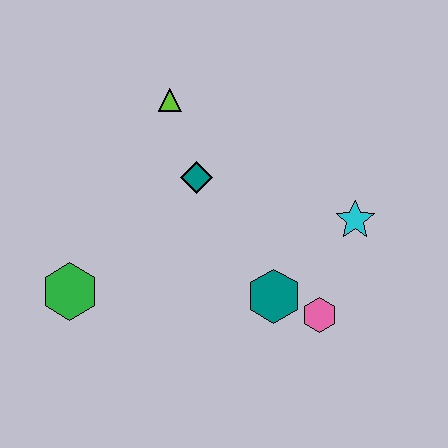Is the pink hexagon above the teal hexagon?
No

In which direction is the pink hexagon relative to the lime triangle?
The pink hexagon is below the lime triangle.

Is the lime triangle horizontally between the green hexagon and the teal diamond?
Yes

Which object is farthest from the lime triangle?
The pink hexagon is farthest from the lime triangle.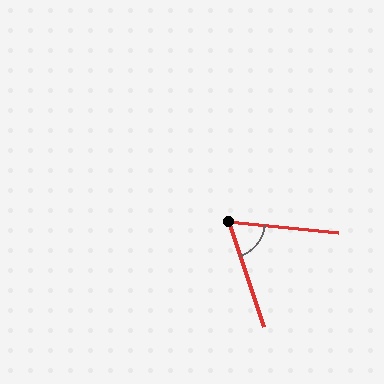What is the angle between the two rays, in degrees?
Approximately 66 degrees.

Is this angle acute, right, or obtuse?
It is acute.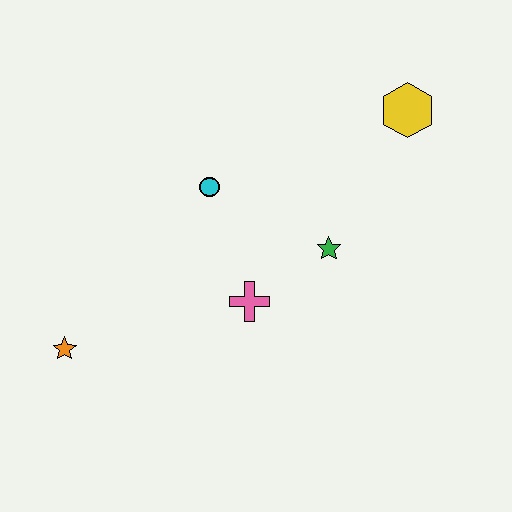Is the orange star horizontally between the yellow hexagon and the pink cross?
No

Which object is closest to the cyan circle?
The pink cross is closest to the cyan circle.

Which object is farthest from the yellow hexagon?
The orange star is farthest from the yellow hexagon.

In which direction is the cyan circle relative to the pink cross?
The cyan circle is above the pink cross.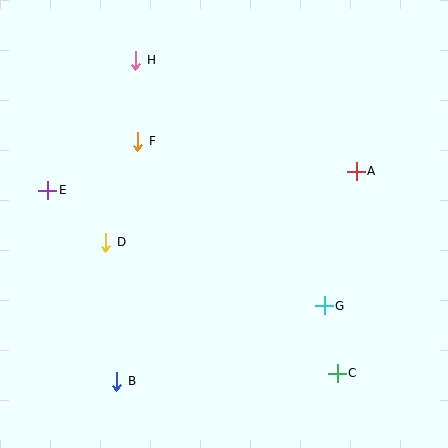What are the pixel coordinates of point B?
Point B is at (117, 381).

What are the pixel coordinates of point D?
Point D is at (106, 242).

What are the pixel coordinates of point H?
Point H is at (136, 60).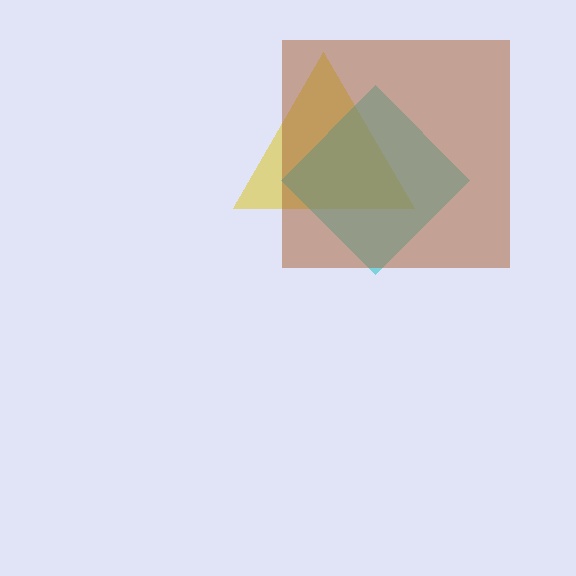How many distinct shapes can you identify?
There are 3 distinct shapes: a yellow triangle, a cyan diamond, a brown square.